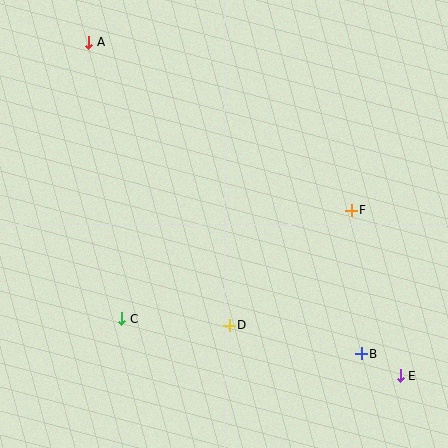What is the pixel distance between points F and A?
The distance between F and A is 311 pixels.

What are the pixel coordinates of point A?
Point A is at (89, 42).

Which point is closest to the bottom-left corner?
Point C is closest to the bottom-left corner.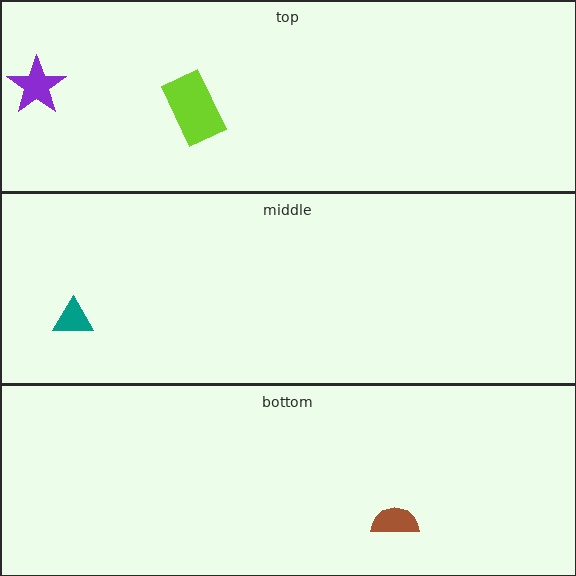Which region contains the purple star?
The top region.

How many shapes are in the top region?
2.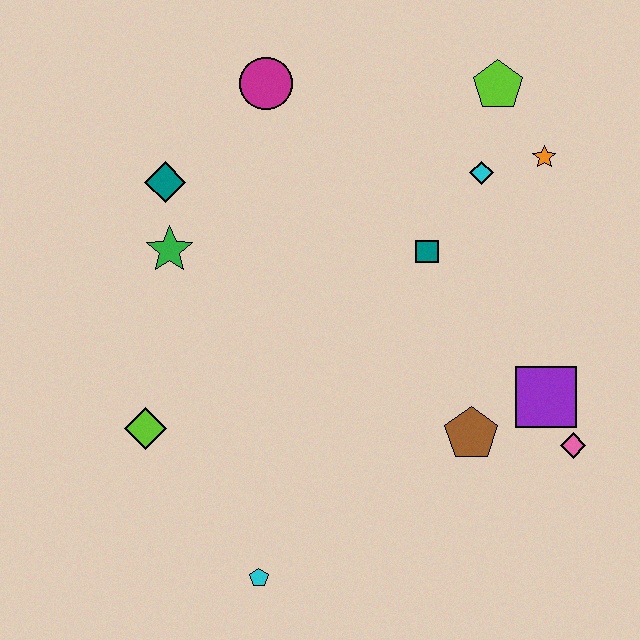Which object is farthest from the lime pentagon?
The cyan pentagon is farthest from the lime pentagon.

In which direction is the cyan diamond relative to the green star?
The cyan diamond is to the right of the green star.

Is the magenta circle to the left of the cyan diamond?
Yes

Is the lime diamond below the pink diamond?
No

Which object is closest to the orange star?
The cyan diamond is closest to the orange star.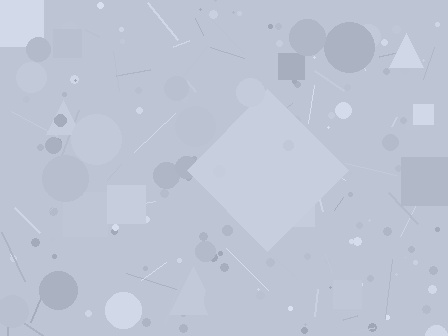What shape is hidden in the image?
A diamond is hidden in the image.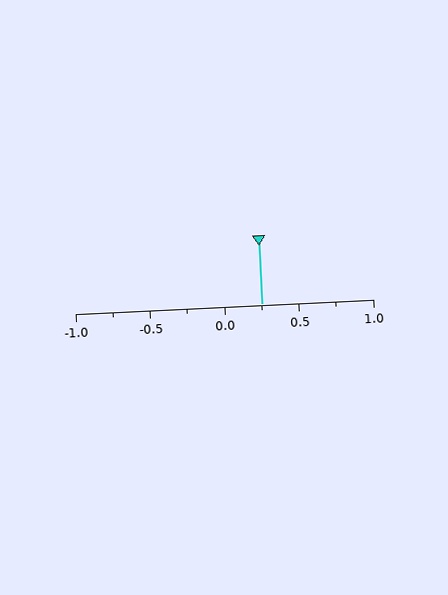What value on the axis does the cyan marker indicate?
The marker indicates approximately 0.25.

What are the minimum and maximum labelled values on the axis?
The axis runs from -1.0 to 1.0.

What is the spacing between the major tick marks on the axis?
The major ticks are spaced 0.5 apart.